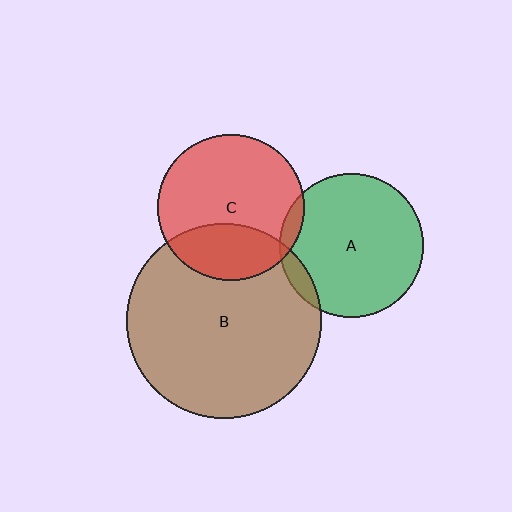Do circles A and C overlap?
Yes.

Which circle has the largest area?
Circle B (brown).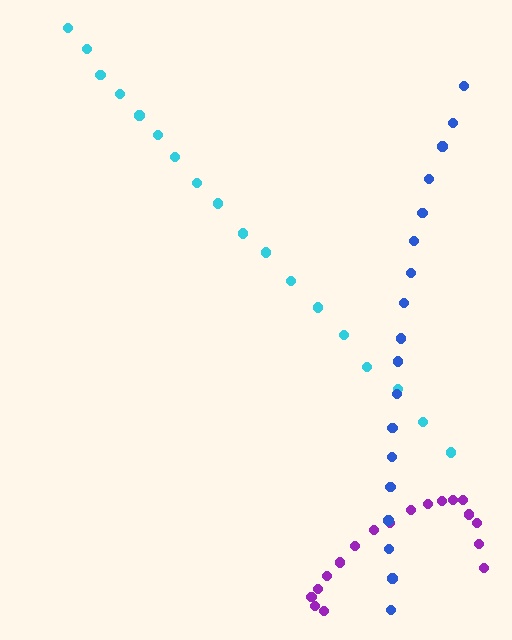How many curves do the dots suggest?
There are 3 distinct paths.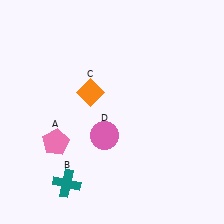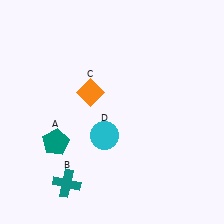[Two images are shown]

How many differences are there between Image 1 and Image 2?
There are 2 differences between the two images.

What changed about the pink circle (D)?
In Image 1, D is pink. In Image 2, it changed to cyan.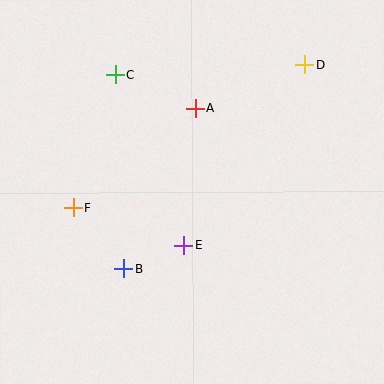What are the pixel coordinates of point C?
Point C is at (116, 75).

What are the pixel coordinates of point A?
Point A is at (195, 108).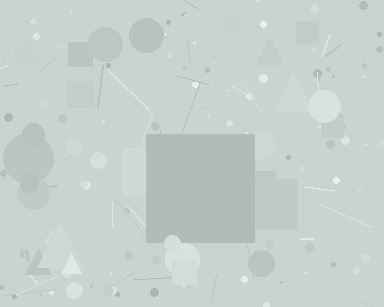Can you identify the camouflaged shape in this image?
The camouflaged shape is a square.